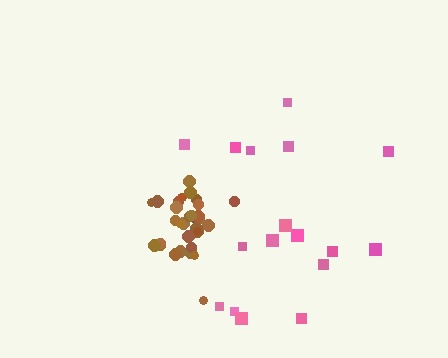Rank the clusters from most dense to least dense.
brown, pink.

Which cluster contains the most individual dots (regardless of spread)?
Brown (34).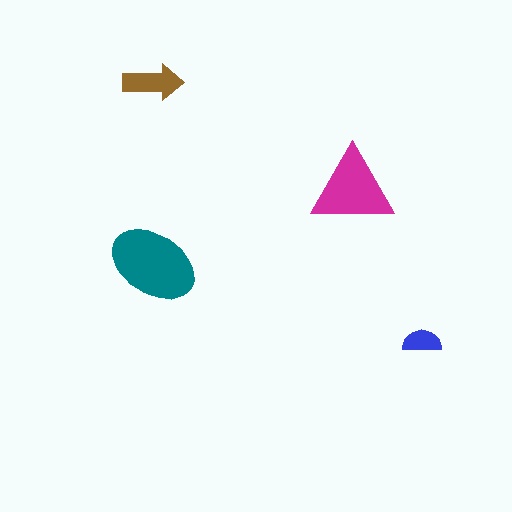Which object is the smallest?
The blue semicircle.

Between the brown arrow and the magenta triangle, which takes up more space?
The magenta triangle.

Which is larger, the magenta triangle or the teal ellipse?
The teal ellipse.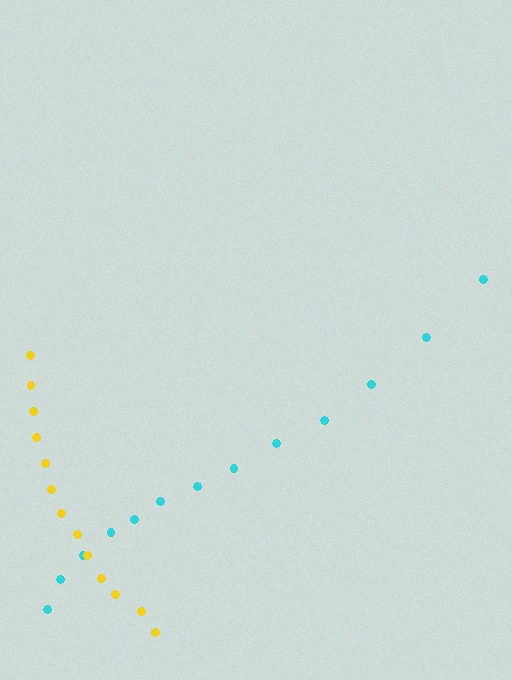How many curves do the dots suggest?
There are 2 distinct paths.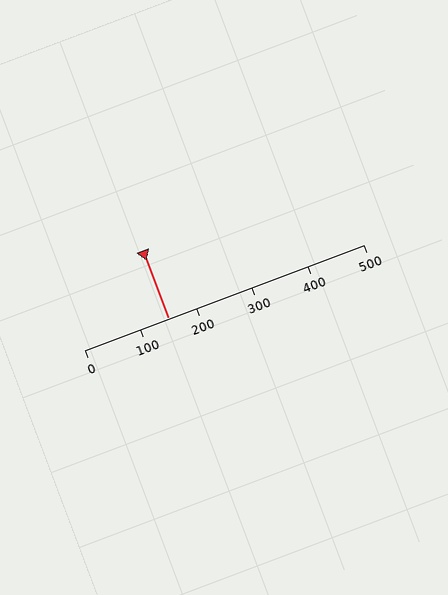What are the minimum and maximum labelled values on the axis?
The axis runs from 0 to 500.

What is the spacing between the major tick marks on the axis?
The major ticks are spaced 100 apart.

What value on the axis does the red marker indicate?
The marker indicates approximately 150.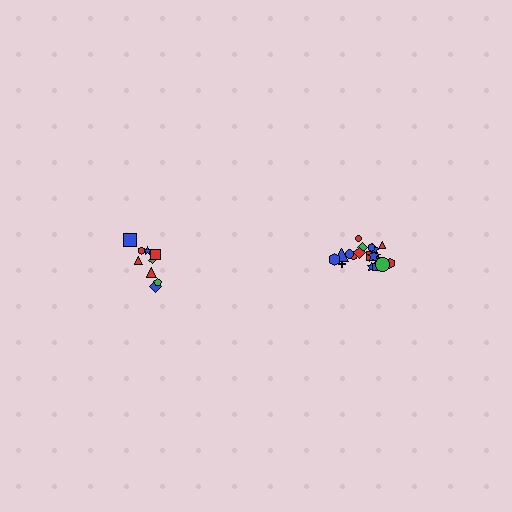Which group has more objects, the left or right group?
The right group.